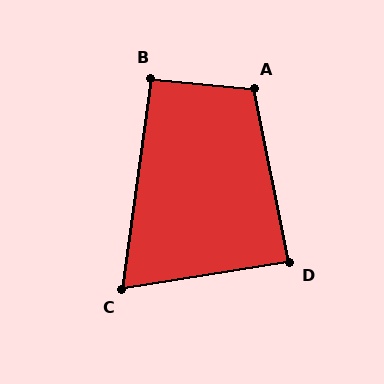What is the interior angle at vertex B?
Approximately 92 degrees (approximately right).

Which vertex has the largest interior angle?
A, at approximately 107 degrees.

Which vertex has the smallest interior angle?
C, at approximately 73 degrees.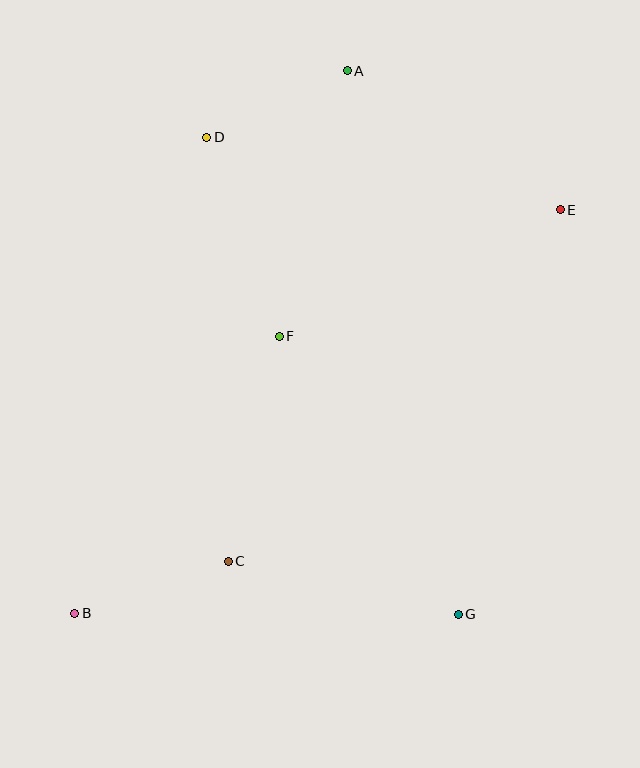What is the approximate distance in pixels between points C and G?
The distance between C and G is approximately 236 pixels.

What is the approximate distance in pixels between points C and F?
The distance between C and F is approximately 231 pixels.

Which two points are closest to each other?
Points A and D are closest to each other.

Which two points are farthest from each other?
Points B and E are farthest from each other.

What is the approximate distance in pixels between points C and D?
The distance between C and D is approximately 425 pixels.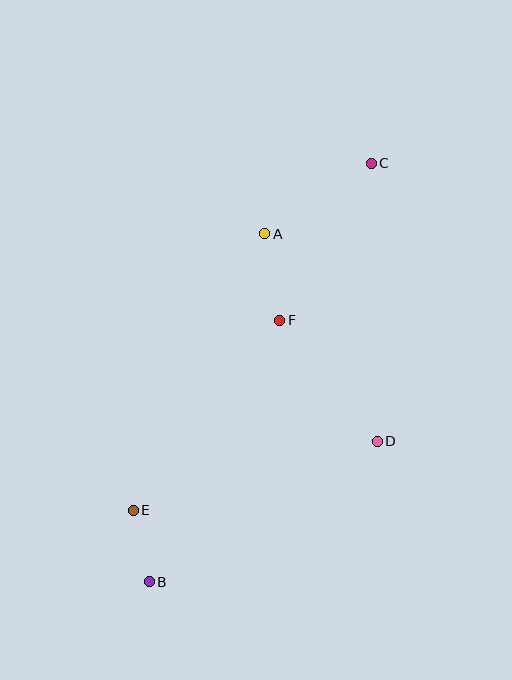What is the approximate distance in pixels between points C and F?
The distance between C and F is approximately 182 pixels.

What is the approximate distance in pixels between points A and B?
The distance between A and B is approximately 367 pixels.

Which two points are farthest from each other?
Points B and C are farthest from each other.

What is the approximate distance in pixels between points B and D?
The distance between B and D is approximately 268 pixels.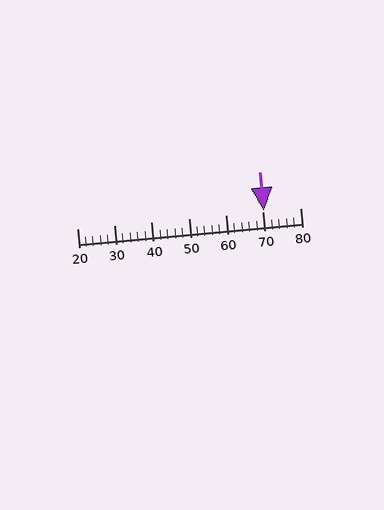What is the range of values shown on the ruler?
The ruler shows values from 20 to 80.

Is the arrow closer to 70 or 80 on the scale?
The arrow is closer to 70.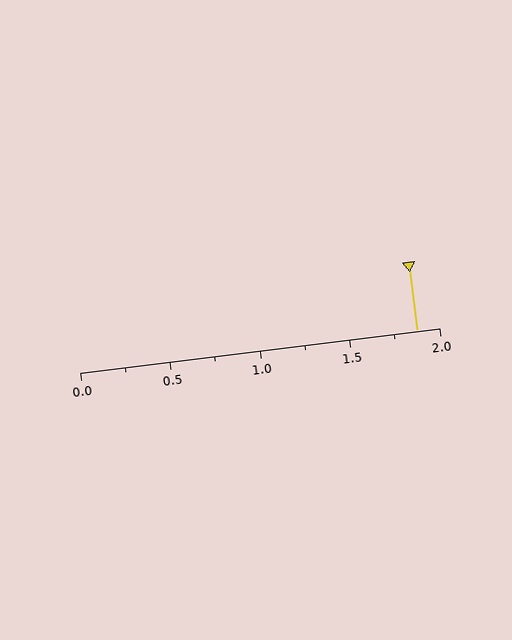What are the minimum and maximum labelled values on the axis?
The axis runs from 0.0 to 2.0.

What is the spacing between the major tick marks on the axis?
The major ticks are spaced 0.5 apart.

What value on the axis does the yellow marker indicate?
The marker indicates approximately 1.88.